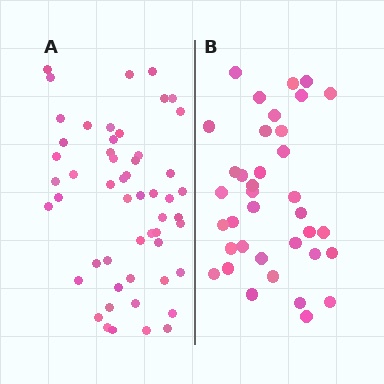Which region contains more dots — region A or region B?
Region A (the left region) has more dots.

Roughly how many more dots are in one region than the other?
Region A has approximately 15 more dots than region B.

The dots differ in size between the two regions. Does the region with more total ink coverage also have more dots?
No. Region B has more total ink coverage because its dots are larger, but region A actually contains more individual dots. Total area can be misleading — the number of items is what matters here.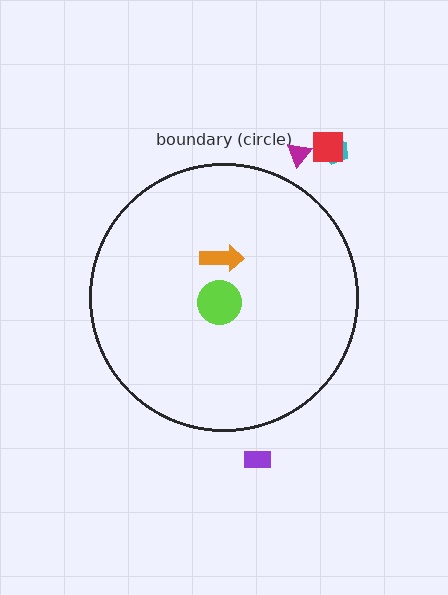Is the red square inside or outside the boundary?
Outside.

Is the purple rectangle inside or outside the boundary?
Outside.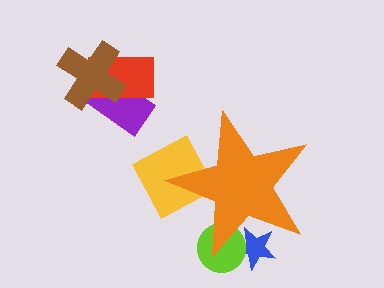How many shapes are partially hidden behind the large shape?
3 shapes are partially hidden.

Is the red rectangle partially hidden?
No, the red rectangle is fully visible.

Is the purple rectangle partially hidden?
No, the purple rectangle is fully visible.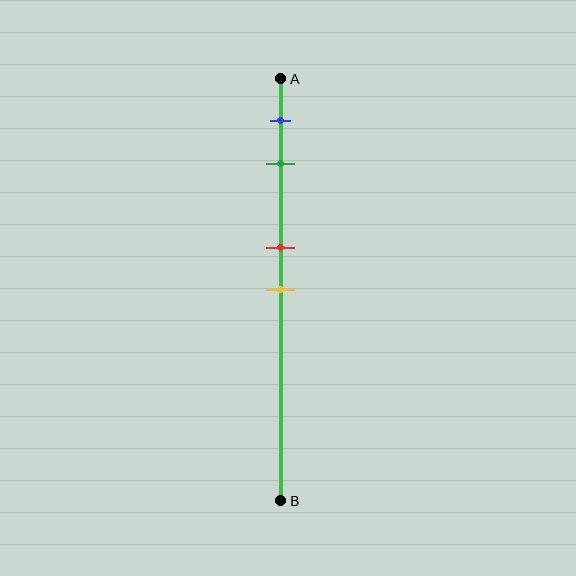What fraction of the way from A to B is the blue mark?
The blue mark is approximately 10% (0.1) of the way from A to B.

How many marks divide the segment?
There are 4 marks dividing the segment.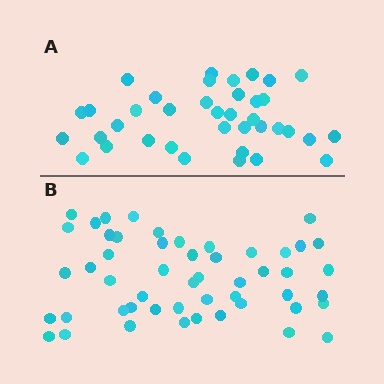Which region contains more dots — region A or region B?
Region B (the bottom region) has more dots.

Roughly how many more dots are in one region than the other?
Region B has approximately 15 more dots than region A.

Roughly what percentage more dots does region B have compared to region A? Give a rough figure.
About 35% more.